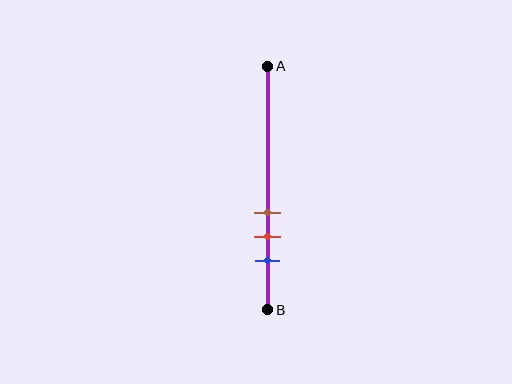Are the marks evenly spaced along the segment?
Yes, the marks are approximately evenly spaced.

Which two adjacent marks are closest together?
The brown and red marks are the closest adjacent pair.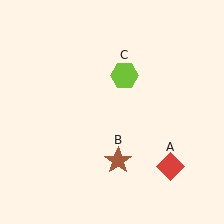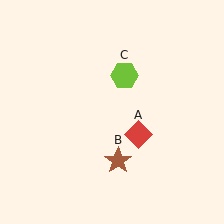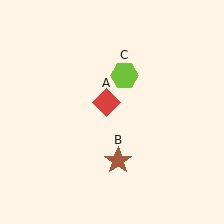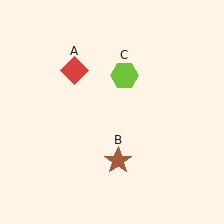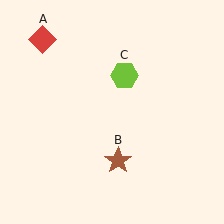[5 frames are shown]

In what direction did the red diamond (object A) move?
The red diamond (object A) moved up and to the left.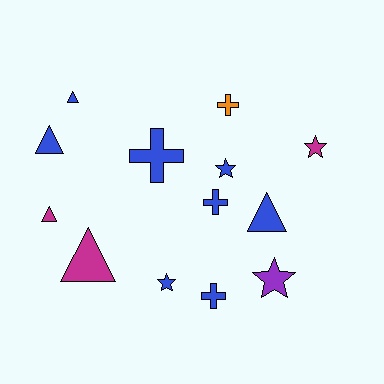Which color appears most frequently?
Blue, with 8 objects.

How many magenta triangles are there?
There are 2 magenta triangles.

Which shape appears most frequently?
Triangle, with 5 objects.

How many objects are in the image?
There are 13 objects.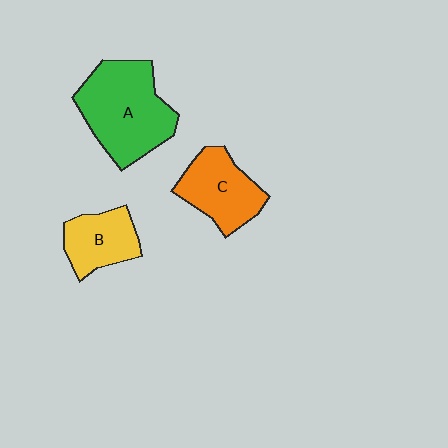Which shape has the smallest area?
Shape B (yellow).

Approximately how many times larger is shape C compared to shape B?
Approximately 1.2 times.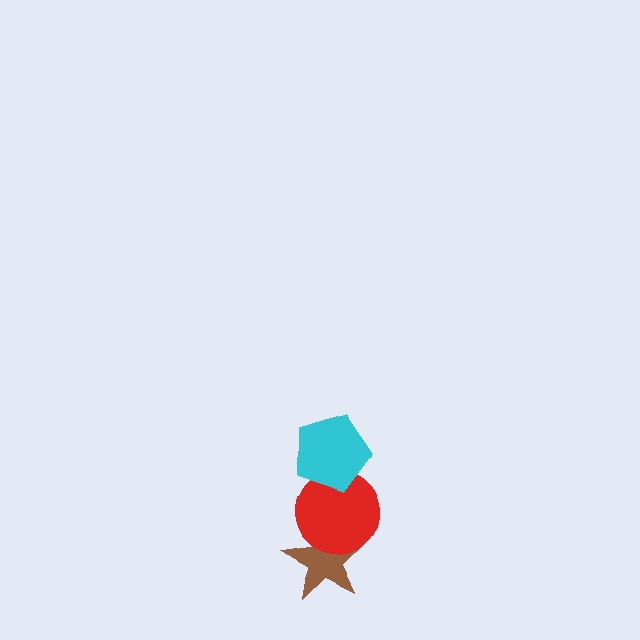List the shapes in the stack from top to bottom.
From top to bottom: the cyan pentagon, the red circle, the brown star.